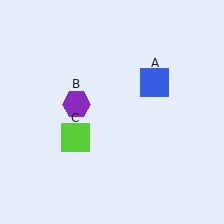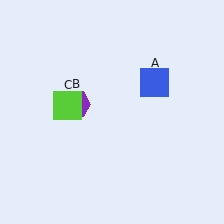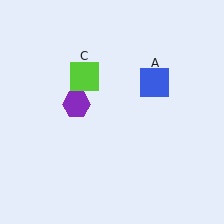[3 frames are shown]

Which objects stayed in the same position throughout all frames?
Blue square (object A) and purple hexagon (object B) remained stationary.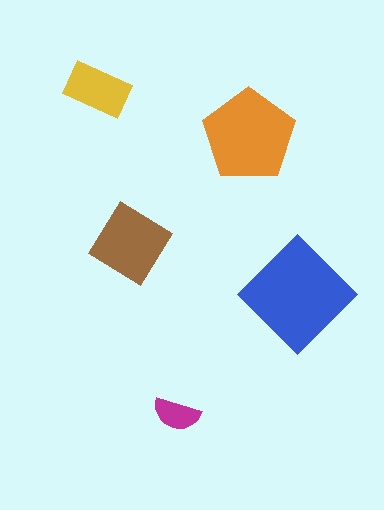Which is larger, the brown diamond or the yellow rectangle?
The brown diamond.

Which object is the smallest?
The magenta semicircle.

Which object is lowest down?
The magenta semicircle is bottommost.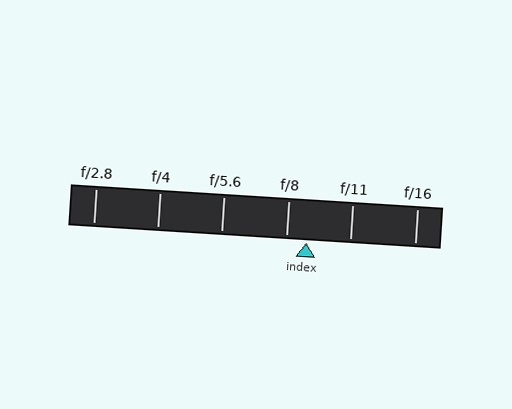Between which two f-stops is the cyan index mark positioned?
The index mark is between f/8 and f/11.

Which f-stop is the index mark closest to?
The index mark is closest to f/8.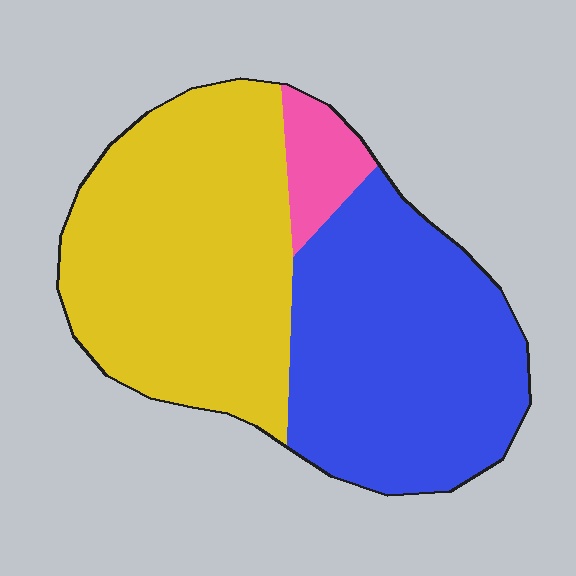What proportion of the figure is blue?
Blue covers about 45% of the figure.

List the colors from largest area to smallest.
From largest to smallest: yellow, blue, pink.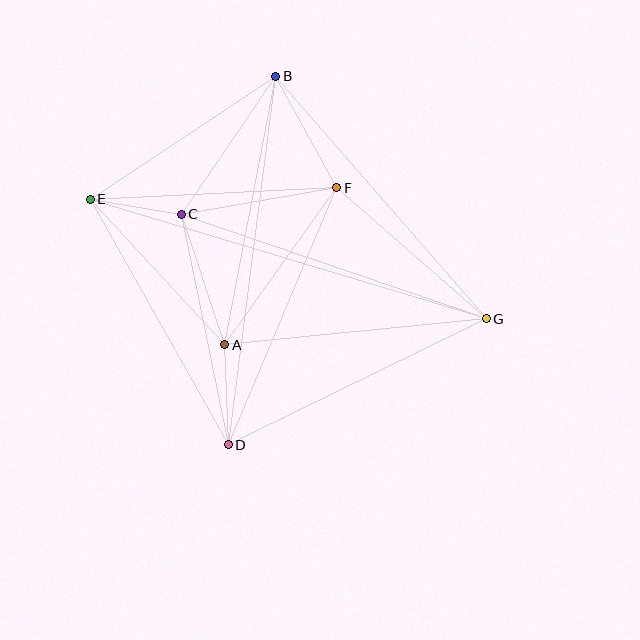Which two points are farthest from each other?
Points E and G are farthest from each other.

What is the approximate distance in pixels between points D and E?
The distance between D and E is approximately 281 pixels.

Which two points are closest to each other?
Points C and E are closest to each other.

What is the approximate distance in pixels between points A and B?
The distance between A and B is approximately 273 pixels.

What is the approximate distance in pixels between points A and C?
The distance between A and C is approximately 138 pixels.